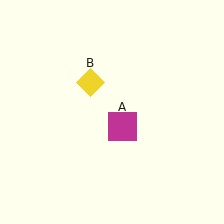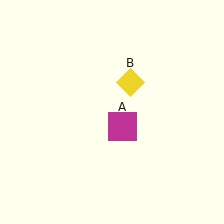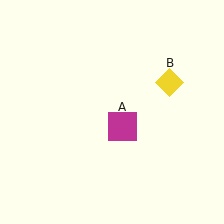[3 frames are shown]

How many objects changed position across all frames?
1 object changed position: yellow diamond (object B).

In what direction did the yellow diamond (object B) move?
The yellow diamond (object B) moved right.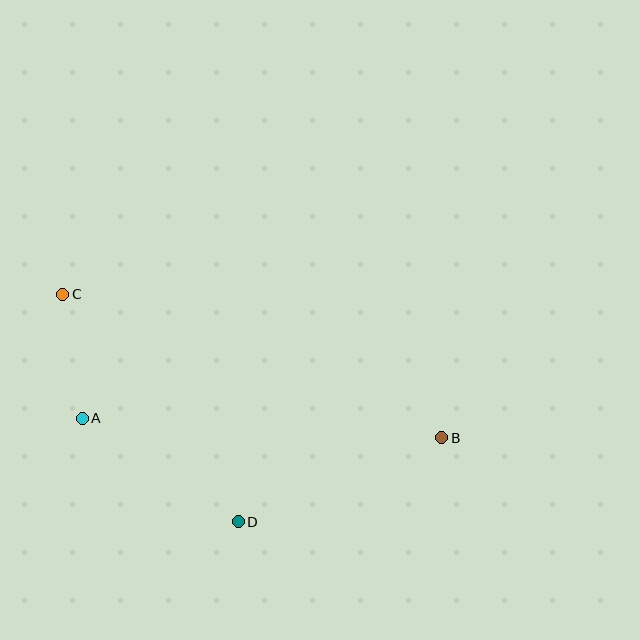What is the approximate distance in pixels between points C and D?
The distance between C and D is approximately 288 pixels.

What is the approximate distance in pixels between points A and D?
The distance between A and D is approximately 187 pixels.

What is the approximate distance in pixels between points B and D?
The distance between B and D is approximately 220 pixels.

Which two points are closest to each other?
Points A and C are closest to each other.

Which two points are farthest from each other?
Points B and C are farthest from each other.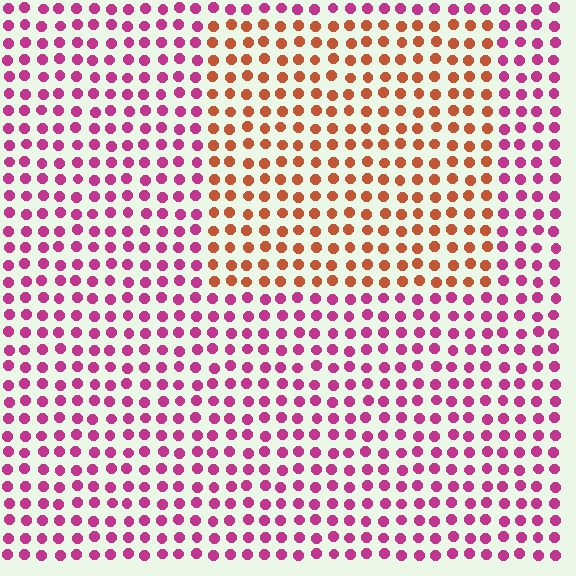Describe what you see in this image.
The image is filled with small magenta elements in a uniform arrangement. A rectangle-shaped region is visible where the elements are tinted to a slightly different hue, forming a subtle color boundary.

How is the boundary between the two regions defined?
The boundary is defined purely by a slight shift in hue (about 52 degrees). Spacing, size, and orientation are identical on both sides.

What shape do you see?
I see a rectangle.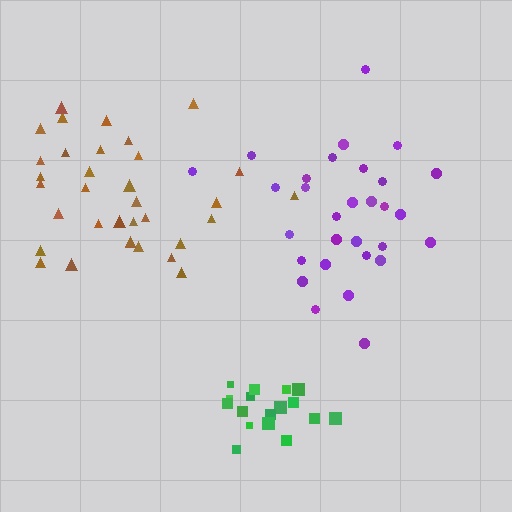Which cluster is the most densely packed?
Green.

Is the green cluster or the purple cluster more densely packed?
Green.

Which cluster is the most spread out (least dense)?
Brown.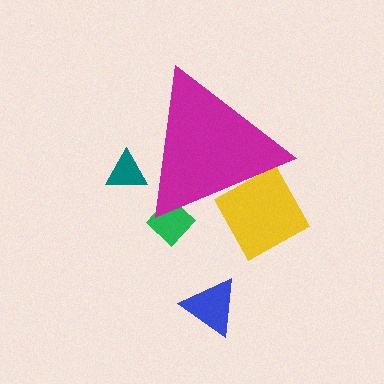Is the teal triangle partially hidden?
Yes, the teal triangle is partially hidden behind the magenta triangle.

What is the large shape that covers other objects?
A magenta triangle.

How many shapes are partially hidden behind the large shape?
3 shapes are partially hidden.